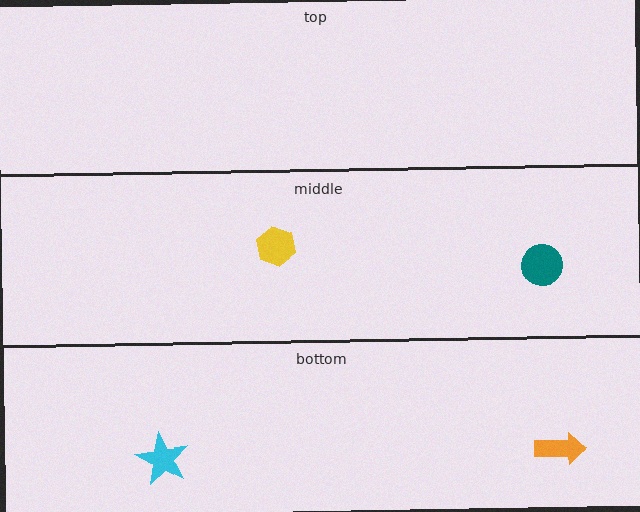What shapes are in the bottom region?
The orange arrow, the cyan star.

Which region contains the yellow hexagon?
The middle region.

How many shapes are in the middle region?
2.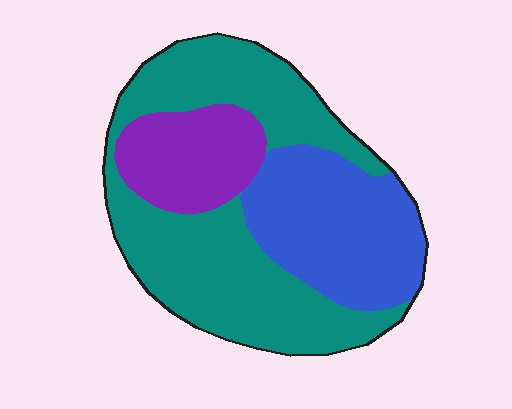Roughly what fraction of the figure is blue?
Blue takes up between a sixth and a third of the figure.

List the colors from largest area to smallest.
From largest to smallest: teal, blue, purple.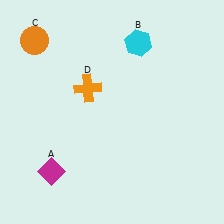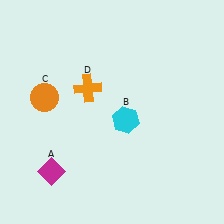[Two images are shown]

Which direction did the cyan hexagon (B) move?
The cyan hexagon (B) moved down.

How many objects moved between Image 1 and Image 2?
2 objects moved between the two images.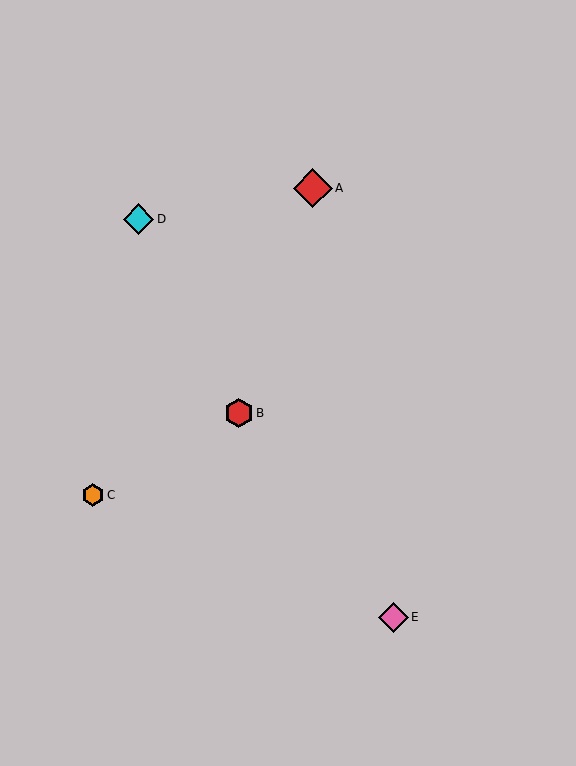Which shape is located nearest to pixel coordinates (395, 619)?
The pink diamond (labeled E) at (393, 617) is nearest to that location.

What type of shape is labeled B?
Shape B is a red hexagon.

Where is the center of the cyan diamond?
The center of the cyan diamond is at (139, 219).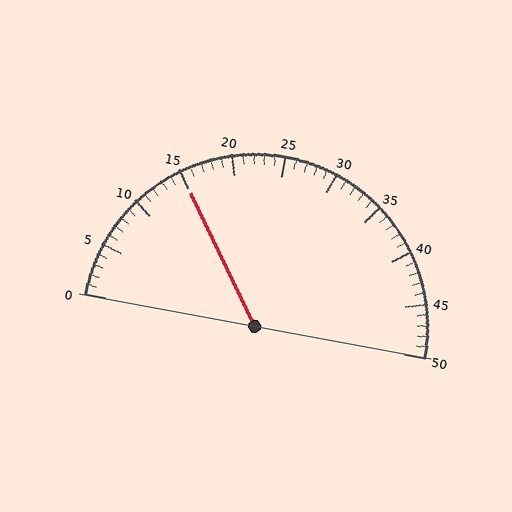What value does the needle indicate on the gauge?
The needle indicates approximately 15.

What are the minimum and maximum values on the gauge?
The gauge ranges from 0 to 50.